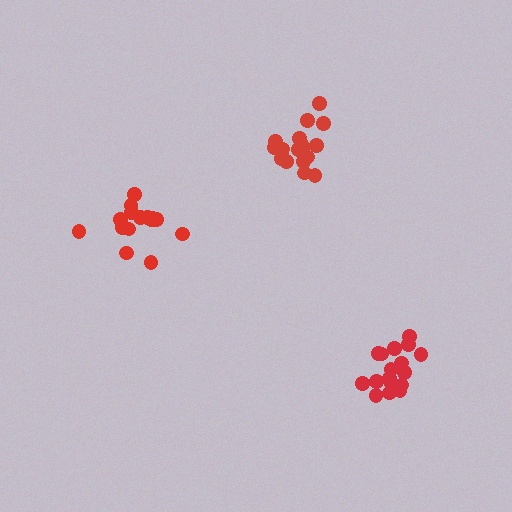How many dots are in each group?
Group 1: 18 dots, Group 2: 17 dots, Group 3: 15 dots (50 total).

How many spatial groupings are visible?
There are 3 spatial groupings.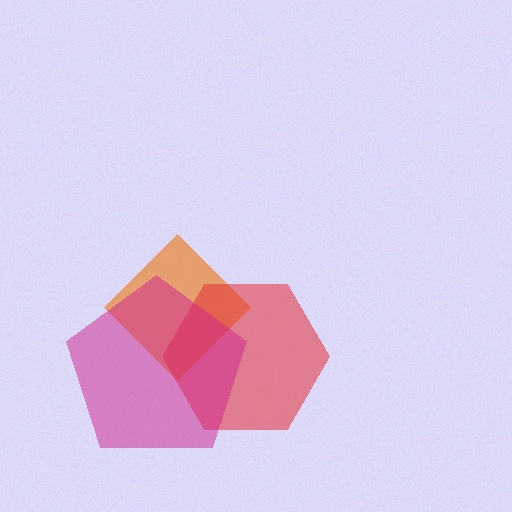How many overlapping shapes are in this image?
There are 3 overlapping shapes in the image.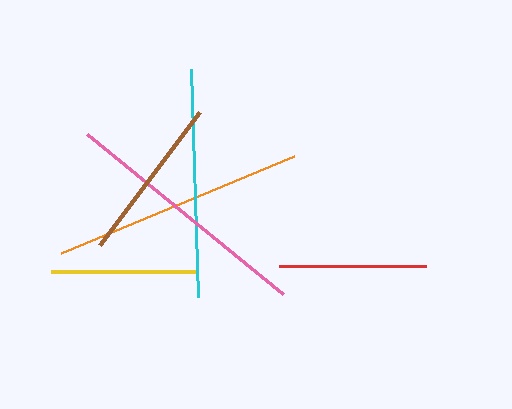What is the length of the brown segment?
The brown segment is approximately 167 pixels long.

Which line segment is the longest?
The pink line is the longest at approximately 253 pixels.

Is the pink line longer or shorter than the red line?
The pink line is longer than the red line.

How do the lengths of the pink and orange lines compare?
The pink and orange lines are approximately the same length.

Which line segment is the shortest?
The yellow line is the shortest at approximately 145 pixels.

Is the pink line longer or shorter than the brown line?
The pink line is longer than the brown line.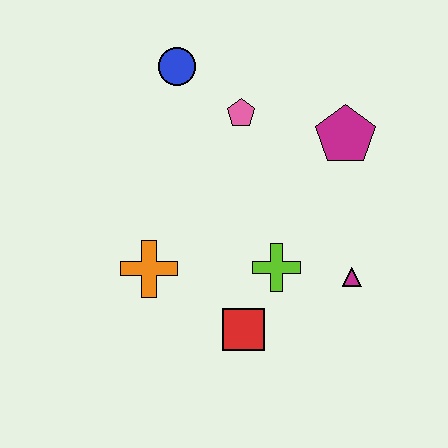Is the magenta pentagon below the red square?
No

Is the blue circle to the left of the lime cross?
Yes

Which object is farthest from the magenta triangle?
The blue circle is farthest from the magenta triangle.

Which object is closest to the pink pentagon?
The blue circle is closest to the pink pentagon.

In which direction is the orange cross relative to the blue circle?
The orange cross is below the blue circle.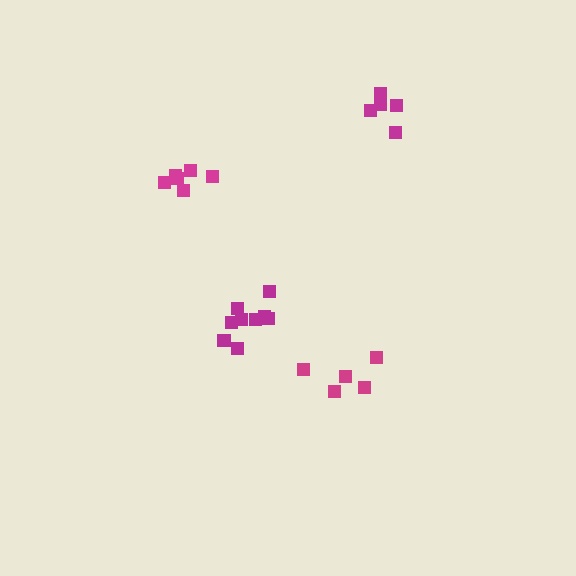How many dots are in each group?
Group 1: 9 dots, Group 2: 5 dots, Group 3: 5 dots, Group 4: 6 dots (25 total).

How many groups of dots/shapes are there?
There are 4 groups.